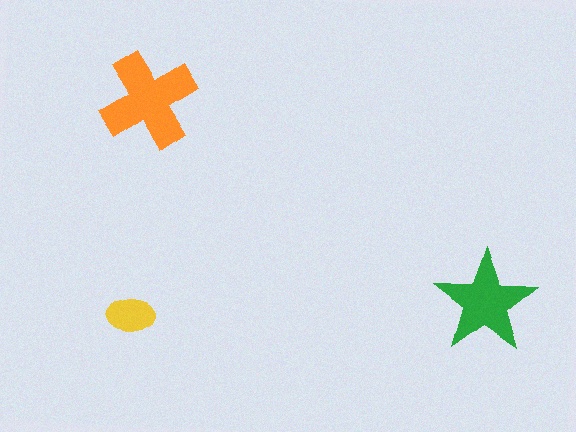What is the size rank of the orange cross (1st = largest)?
1st.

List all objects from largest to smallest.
The orange cross, the green star, the yellow ellipse.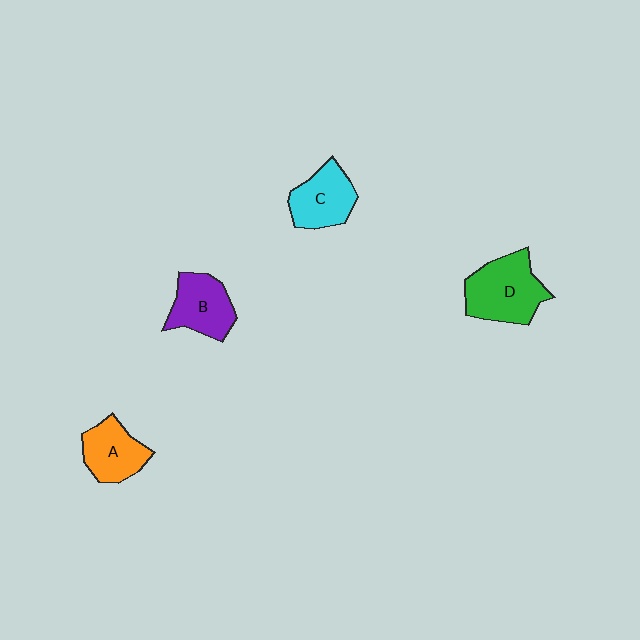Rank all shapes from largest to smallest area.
From largest to smallest: D (green), B (purple), C (cyan), A (orange).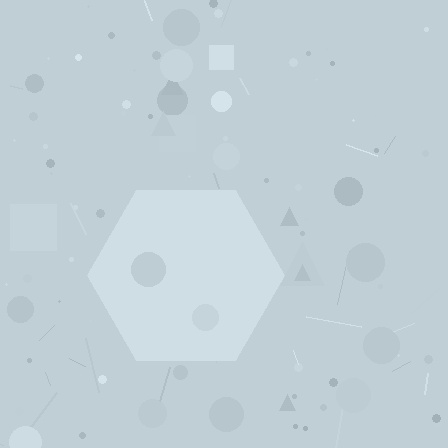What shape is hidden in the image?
A hexagon is hidden in the image.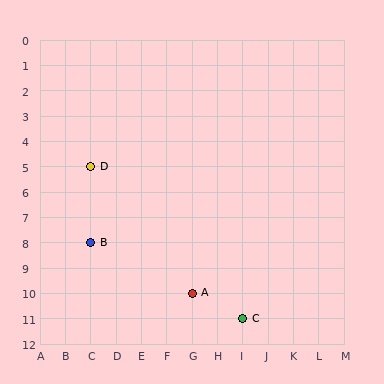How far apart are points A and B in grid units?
Points A and B are 4 columns and 2 rows apart (about 4.5 grid units diagonally).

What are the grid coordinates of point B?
Point B is at grid coordinates (C, 8).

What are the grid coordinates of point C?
Point C is at grid coordinates (I, 11).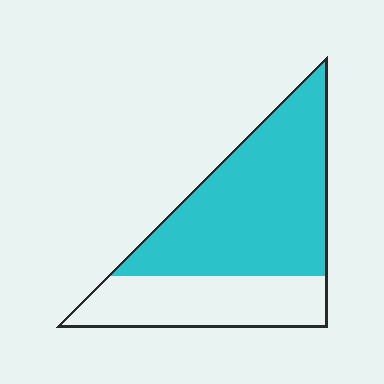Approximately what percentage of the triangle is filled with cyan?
Approximately 65%.